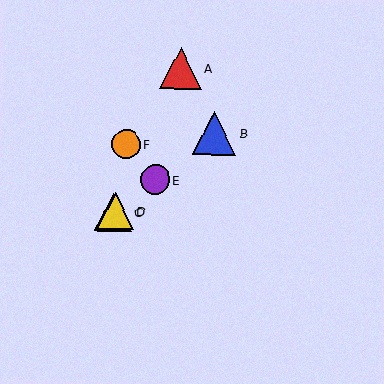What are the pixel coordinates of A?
Object A is at (181, 68).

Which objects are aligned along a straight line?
Objects B, C, D, E are aligned along a straight line.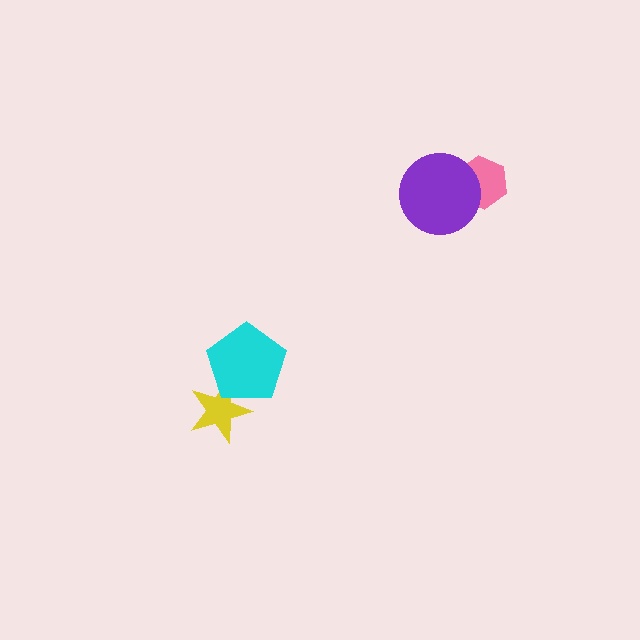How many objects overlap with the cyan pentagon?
1 object overlaps with the cyan pentagon.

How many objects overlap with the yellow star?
1 object overlaps with the yellow star.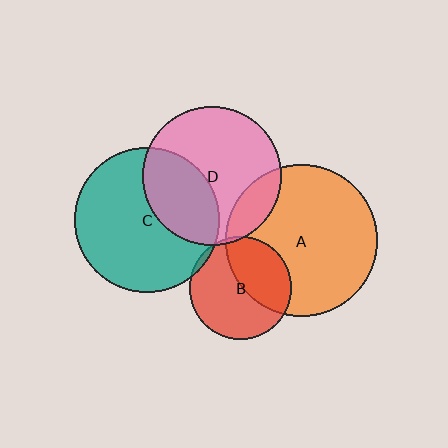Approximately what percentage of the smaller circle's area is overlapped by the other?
Approximately 40%.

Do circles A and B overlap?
Yes.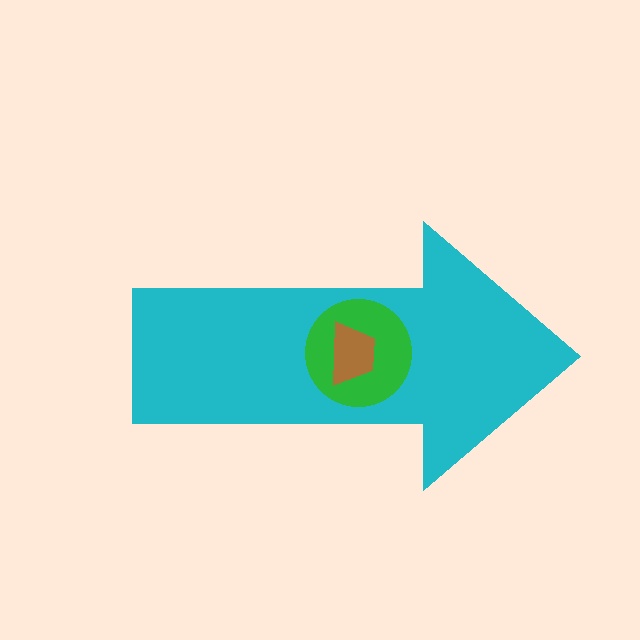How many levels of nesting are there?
3.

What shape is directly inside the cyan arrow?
The green circle.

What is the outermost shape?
The cyan arrow.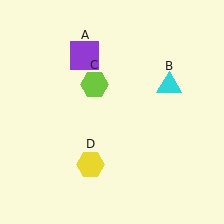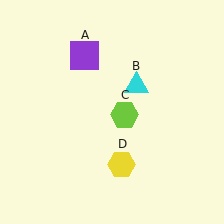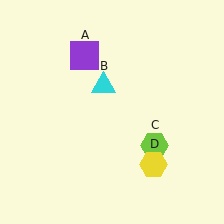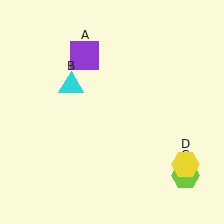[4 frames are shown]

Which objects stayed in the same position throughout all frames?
Purple square (object A) remained stationary.